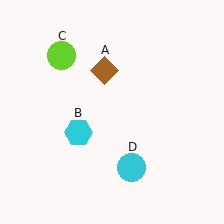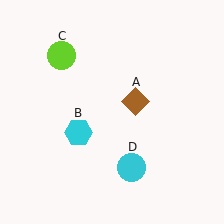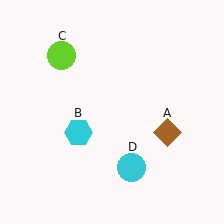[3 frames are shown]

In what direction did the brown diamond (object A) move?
The brown diamond (object A) moved down and to the right.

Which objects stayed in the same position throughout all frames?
Cyan hexagon (object B) and lime circle (object C) and cyan circle (object D) remained stationary.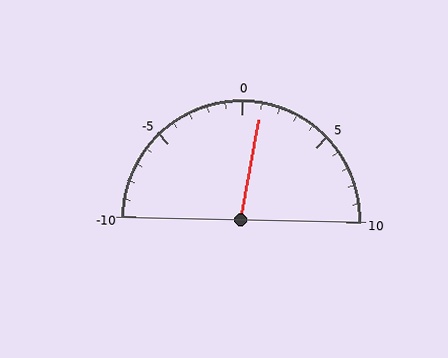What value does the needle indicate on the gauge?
The needle indicates approximately 1.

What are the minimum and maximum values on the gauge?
The gauge ranges from -10 to 10.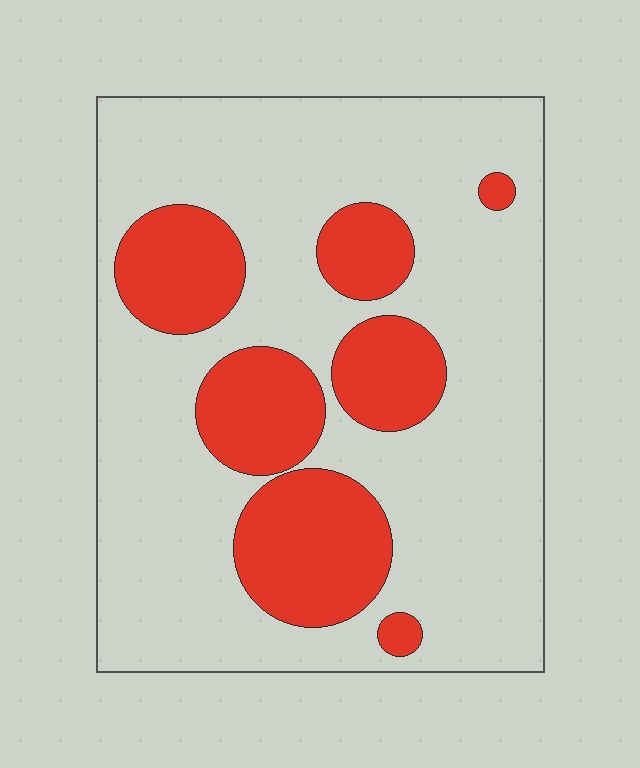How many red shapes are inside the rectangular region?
7.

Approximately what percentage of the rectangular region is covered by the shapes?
Approximately 25%.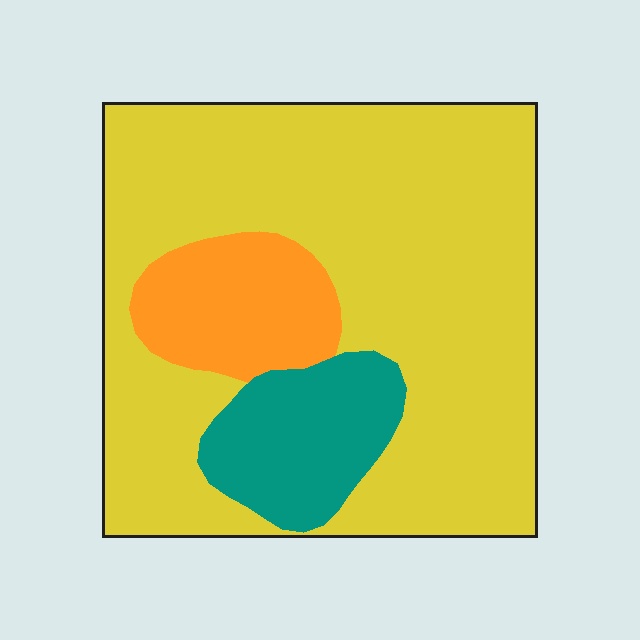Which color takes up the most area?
Yellow, at roughly 75%.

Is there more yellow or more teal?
Yellow.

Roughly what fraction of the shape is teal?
Teal covers around 15% of the shape.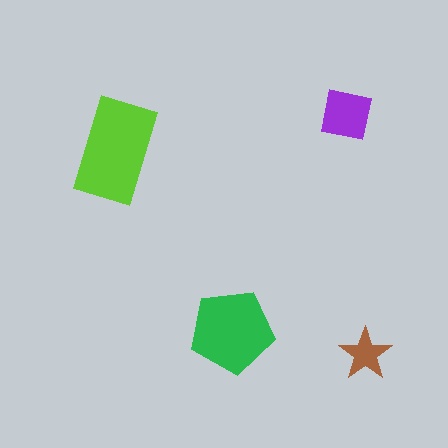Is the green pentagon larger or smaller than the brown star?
Larger.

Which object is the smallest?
The brown star.